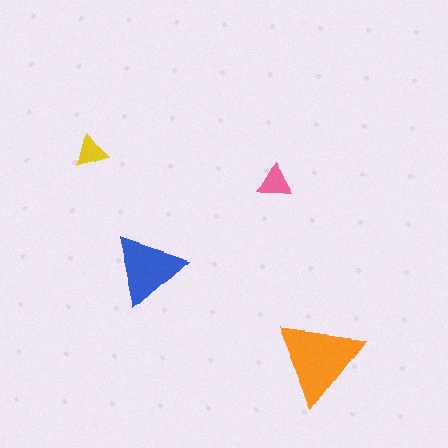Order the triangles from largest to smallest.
the orange one, the blue one, the pink one, the yellow one.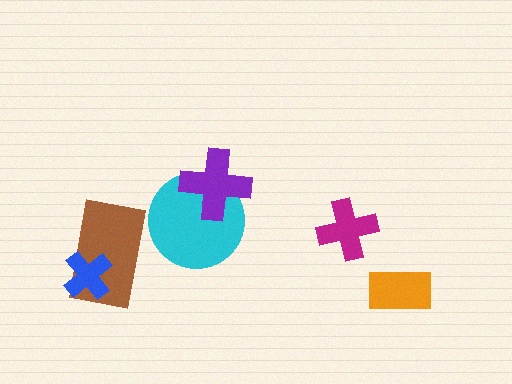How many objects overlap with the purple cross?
1 object overlaps with the purple cross.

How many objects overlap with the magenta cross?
0 objects overlap with the magenta cross.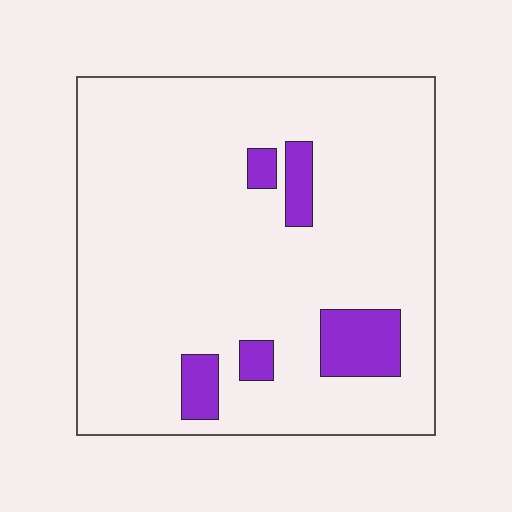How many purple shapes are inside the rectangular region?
5.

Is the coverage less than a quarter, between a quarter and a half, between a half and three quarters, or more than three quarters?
Less than a quarter.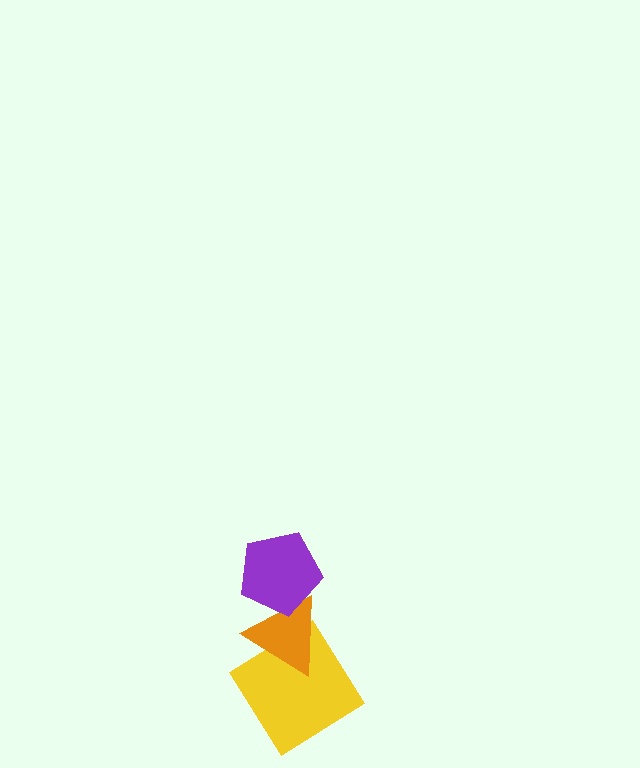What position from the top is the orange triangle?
The orange triangle is 2nd from the top.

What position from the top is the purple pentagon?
The purple pentagon is 1st from the top.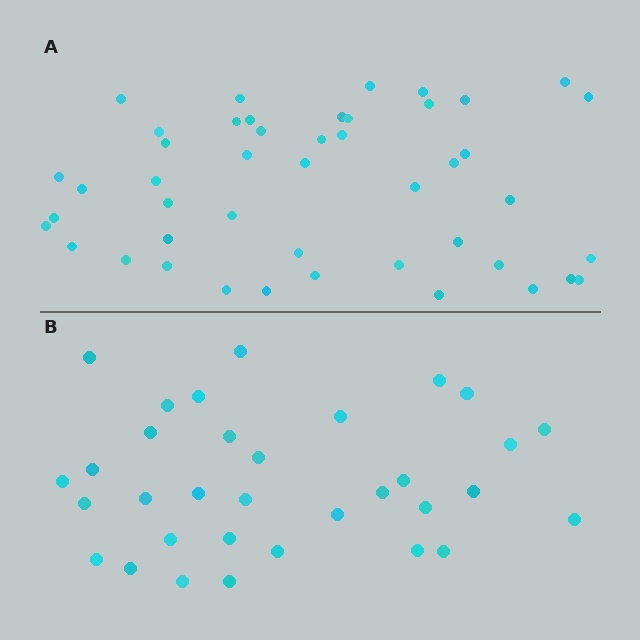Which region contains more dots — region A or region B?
Region A (the top region) has more dots.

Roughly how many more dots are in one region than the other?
Region A has approximately 15 more dots than region B.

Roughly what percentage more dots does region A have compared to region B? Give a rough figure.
About 40% more.